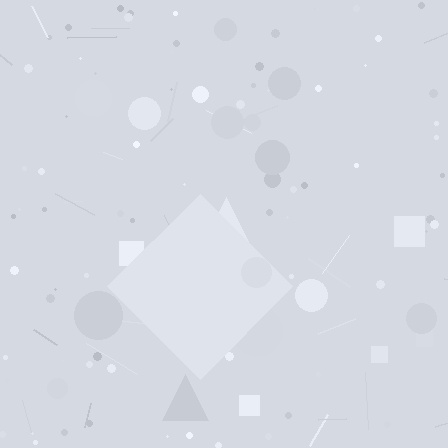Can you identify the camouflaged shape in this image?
The camouflaged shape is a diamond.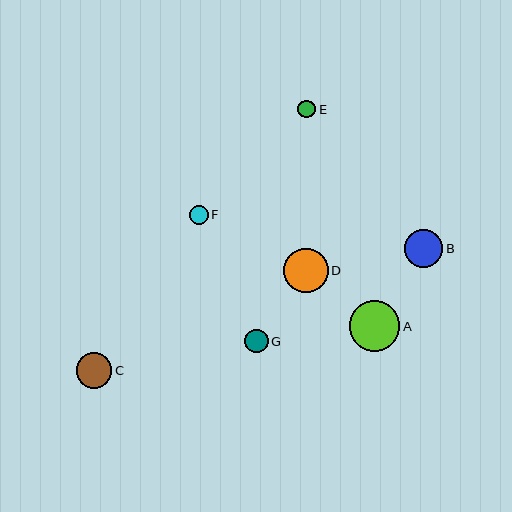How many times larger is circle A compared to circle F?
Circle A is approximately 2.6 times the size of circle F.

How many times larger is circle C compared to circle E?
Circle C is approximately 2.0 times the size of circle E.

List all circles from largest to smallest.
From largest to smallest: A, D, B, C, G, F, E.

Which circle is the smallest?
Circle E is the smallest with a size of approximately 18 pixels.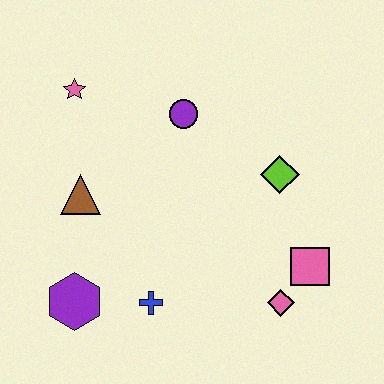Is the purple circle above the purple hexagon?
Yes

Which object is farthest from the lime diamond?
The purple hexagon is farthest from the lime diamond.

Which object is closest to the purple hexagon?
The blue cross is closest to the purple hexagon.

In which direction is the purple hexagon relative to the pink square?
The purple hexagon is to the left of the pink square.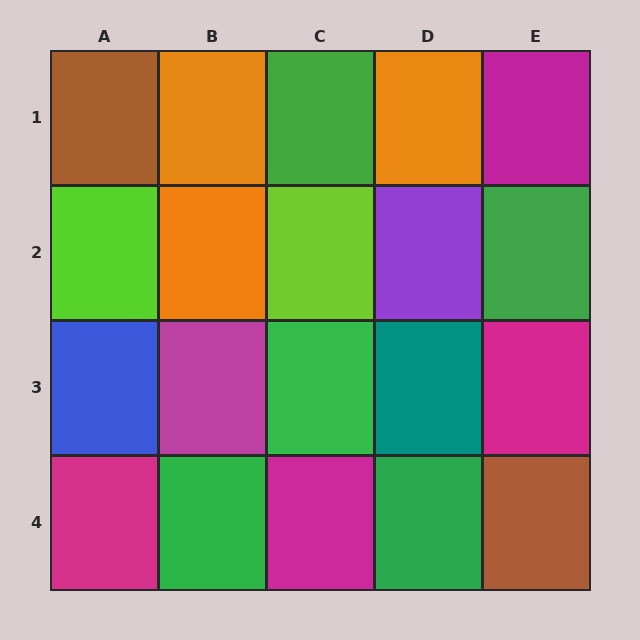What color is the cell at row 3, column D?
Teal.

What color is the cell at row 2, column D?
Purple.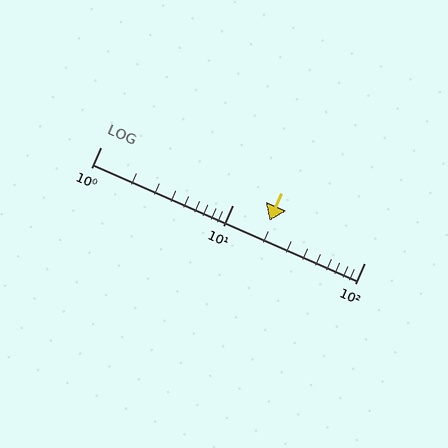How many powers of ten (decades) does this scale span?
The scale spans 2 decades, from 1 to 100.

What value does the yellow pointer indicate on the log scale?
The pointer indicates approximately 19.